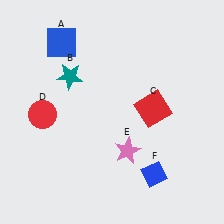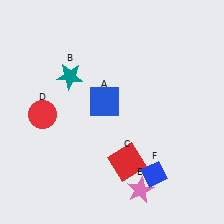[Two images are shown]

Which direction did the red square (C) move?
The red square (C) moved down.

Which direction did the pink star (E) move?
The pink star (E) moved down.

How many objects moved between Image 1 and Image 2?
3 objects moved between the two images.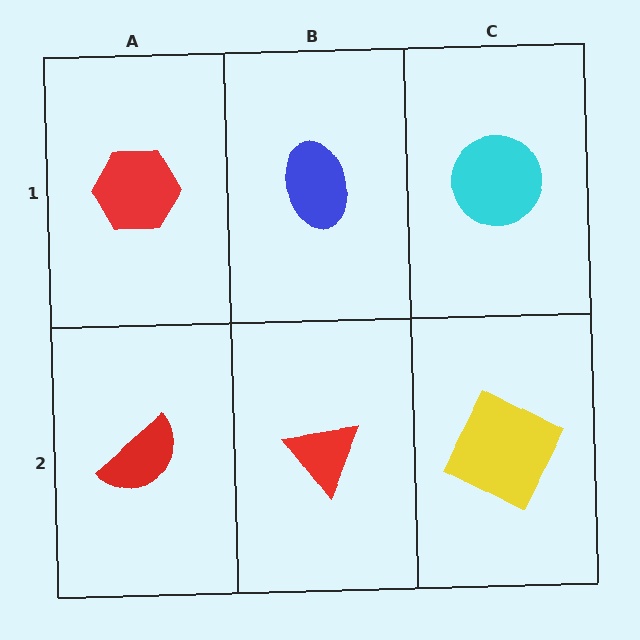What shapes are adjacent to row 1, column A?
A red semicircle (row 2, column A), a blue ellipse (row 1, column B).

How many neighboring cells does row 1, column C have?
2.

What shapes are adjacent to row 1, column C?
A yellow square (row 2, column C), a blue ellipse (row 1, column B).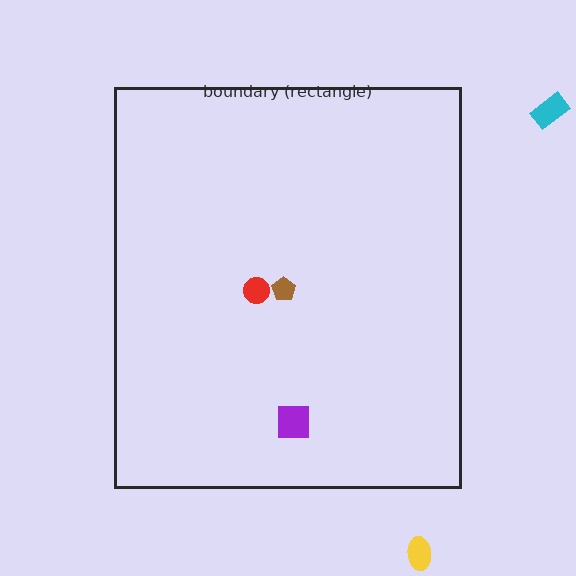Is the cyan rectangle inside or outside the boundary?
Outside.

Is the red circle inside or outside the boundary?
Inside.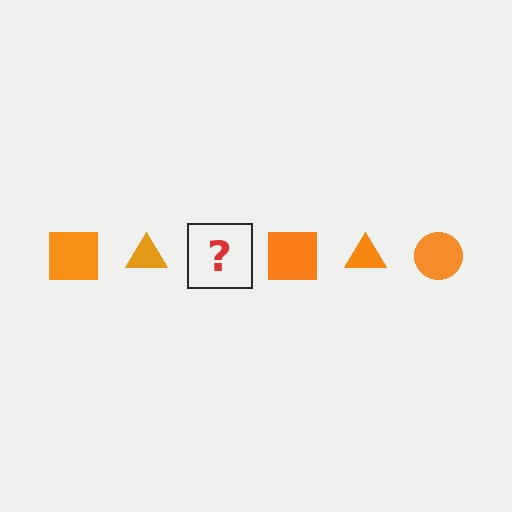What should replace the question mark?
The question mark should be replaced with an orange circle.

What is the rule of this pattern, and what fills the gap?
The rule is that the pattern cycles through square, triangle, circle shapes in orange. The gap should be filled with an orange circle.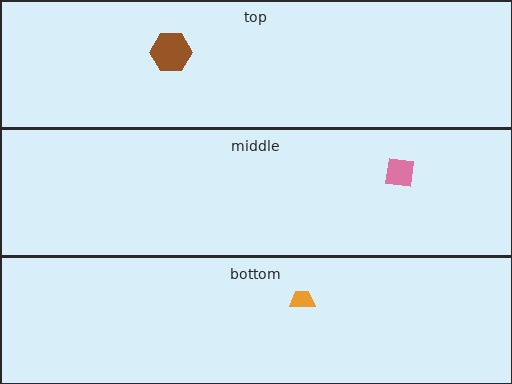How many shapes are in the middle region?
1.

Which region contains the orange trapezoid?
The bottom region.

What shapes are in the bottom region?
The orange trapezoid.